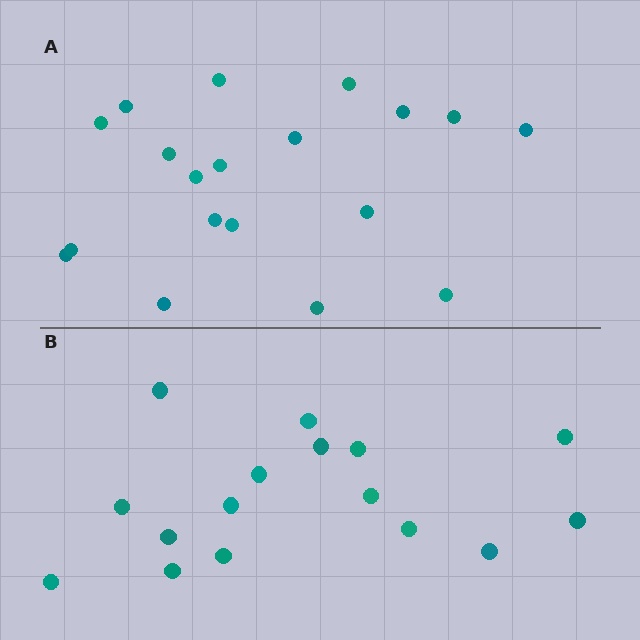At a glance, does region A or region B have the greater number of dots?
Region A (the top region) has more dots.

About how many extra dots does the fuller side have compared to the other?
Region A has just a few more — roughly 2 or 3 more dots than region B.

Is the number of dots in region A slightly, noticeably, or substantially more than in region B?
Region A has only slightly more — the two regions are fairly close. The ratio is roughly 1.2 to 1.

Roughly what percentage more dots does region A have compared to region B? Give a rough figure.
About 20% more.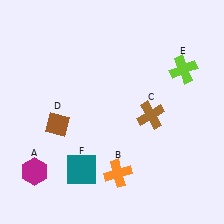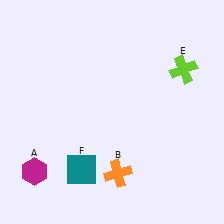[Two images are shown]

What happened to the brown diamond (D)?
The brown diamond (D) was removed in Image 2. It was in the bottom-left area of Image 1.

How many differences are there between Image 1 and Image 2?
There are 2 differences between the two images.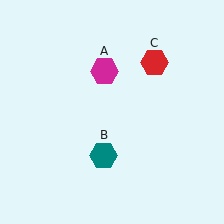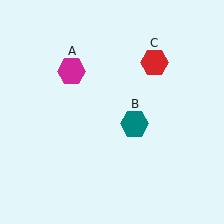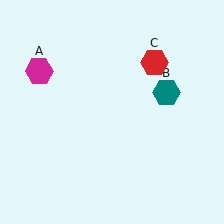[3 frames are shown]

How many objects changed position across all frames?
2 objects changed position: magenta hexagon (object A), teal hexagon (object B).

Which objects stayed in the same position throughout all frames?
Red hexagon (object C) remained stationary.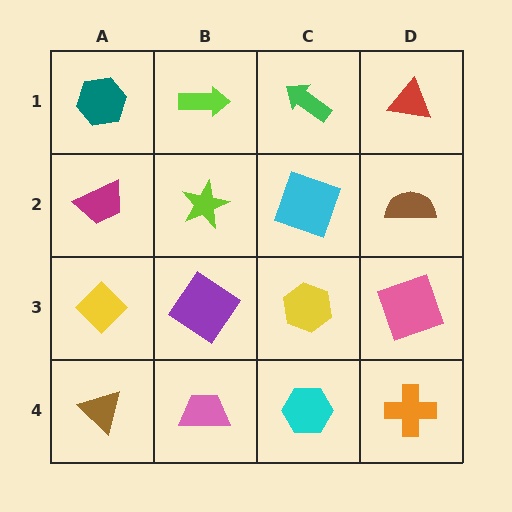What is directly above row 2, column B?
A lime arrow.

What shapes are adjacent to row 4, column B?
A purple diamond (row 3, column B), a brown triangle (row 4, column A), a cyan hexagon (row 4, column C).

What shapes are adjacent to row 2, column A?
A teal hexagon (row 1, column A), a yellow diamond (row 3, column A), a lime star (row 2, column B).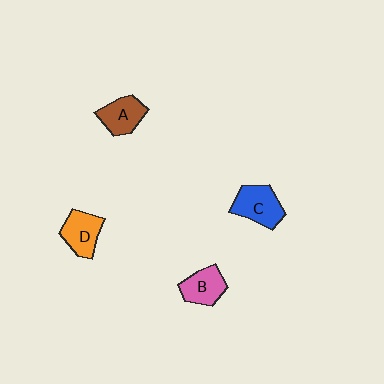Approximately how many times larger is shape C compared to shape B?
Approximately 1.2 times.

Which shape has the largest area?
Shape C (blue).